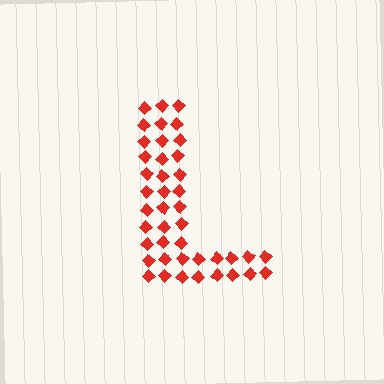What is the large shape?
The large shape is the letter L.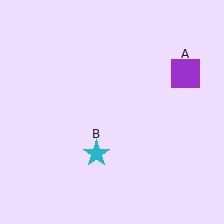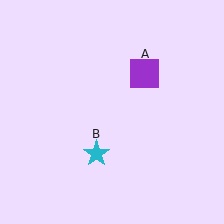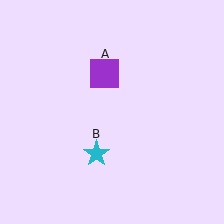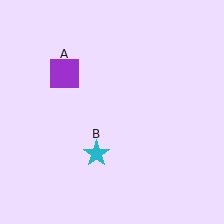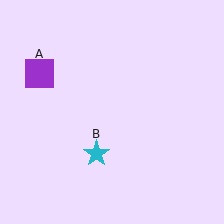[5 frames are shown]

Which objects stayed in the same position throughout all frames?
Cyan star (object B) remained stationary.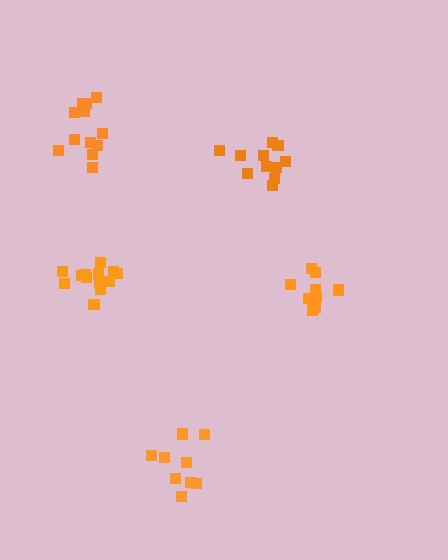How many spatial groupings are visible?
There are 5 spatial groupings.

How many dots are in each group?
Group 1: 11 dots, Group 2: 14 dots, Group 3: 11 dots, Group 4: 13 dots, Group 5: 9 dots (58 total).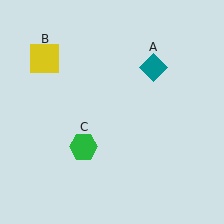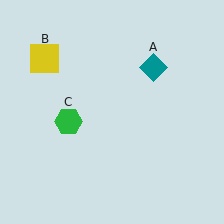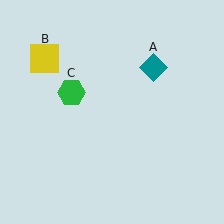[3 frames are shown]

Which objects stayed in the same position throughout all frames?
Teal diamond (object A) and yellow square (object B) remained stationary.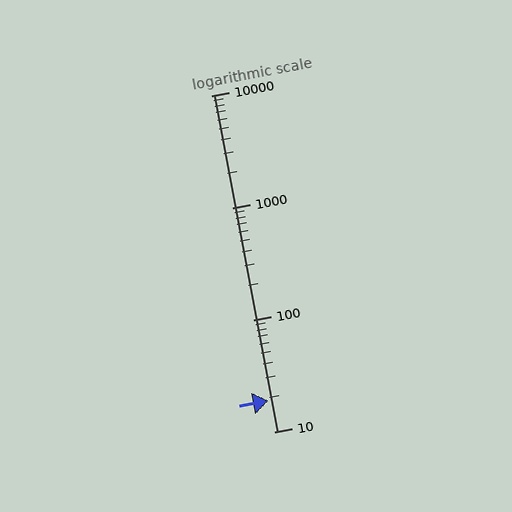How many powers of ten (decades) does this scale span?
The scale spans 3 decades, from 10 to 10000.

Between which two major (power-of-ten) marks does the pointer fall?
The pointer is between 10 and 100.